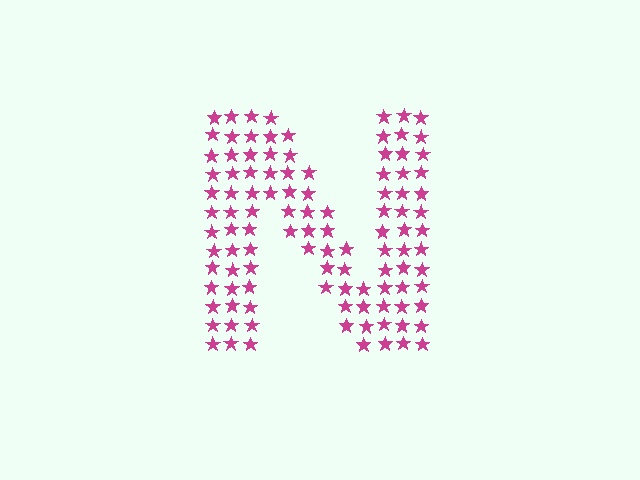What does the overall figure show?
The overall figure shows the letter N.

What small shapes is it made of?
It is made of small stars.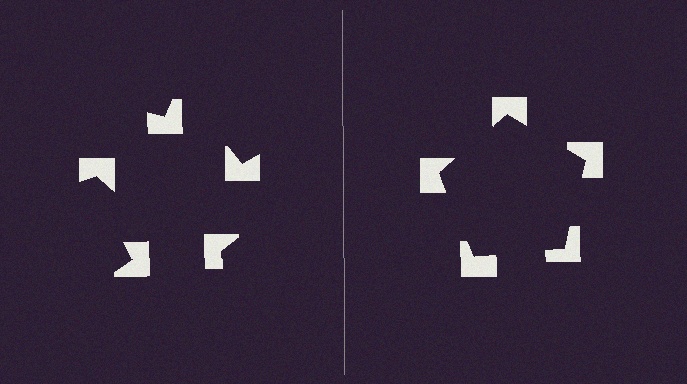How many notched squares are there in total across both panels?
10 — 5 on each side.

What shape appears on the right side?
An illusory pentagon.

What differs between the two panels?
The notched squares are positioned identically on both sides; only the wedge orientations differ. On the right they align to a pentagon; on the left they are misaligned.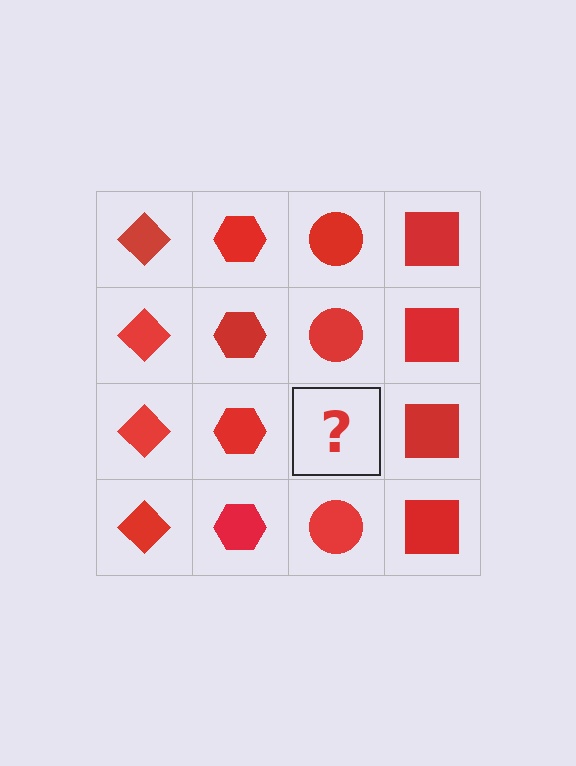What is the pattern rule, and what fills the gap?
The rule is that each column has a consistent shape. The gap should be filled with a red circle.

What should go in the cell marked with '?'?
The missing cell should contain a red circle.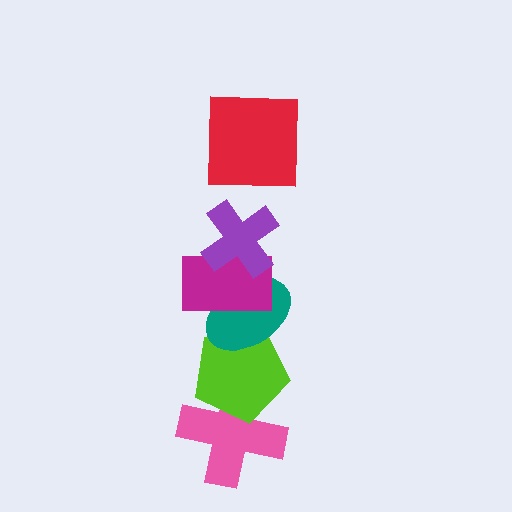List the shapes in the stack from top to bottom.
From top to bottom: the red square, the purple cross, the magenta rectangle, the teal ellipse, the lime pentagon, the pink cross.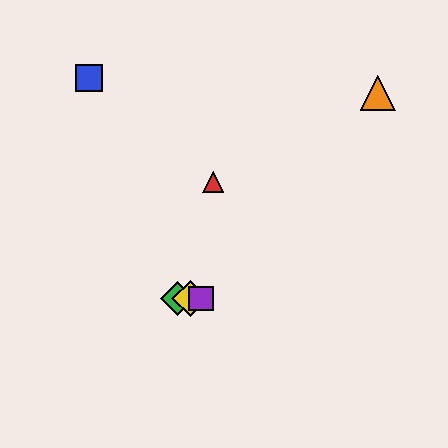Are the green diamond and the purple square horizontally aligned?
Yes, both are at y≈299.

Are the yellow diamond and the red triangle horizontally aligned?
No, the yellow diamond is at y≈299 and the red triangle is at y≈182.